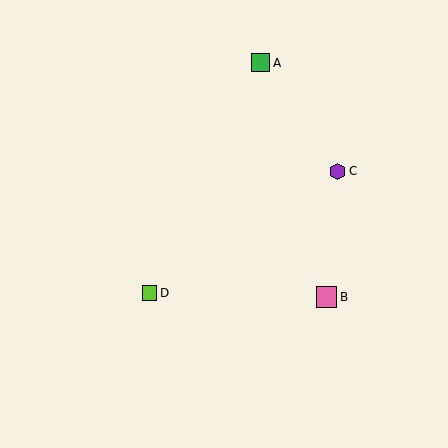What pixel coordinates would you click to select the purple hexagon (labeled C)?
Click at (338, 171) to select the purple hexagon C.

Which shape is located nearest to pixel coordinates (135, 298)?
The lime square (labeled D) at (150, 293) is nearest to that location.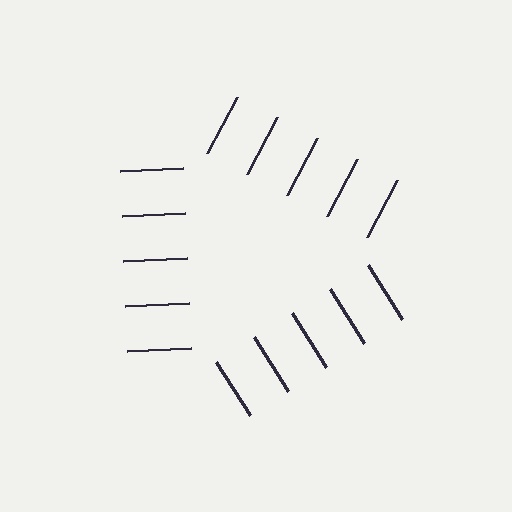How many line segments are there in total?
15 — 5 along each of the 3 edges.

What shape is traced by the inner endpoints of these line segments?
An illusory triangle — the line segments terminate on its edges but no continuous stroke is drawn.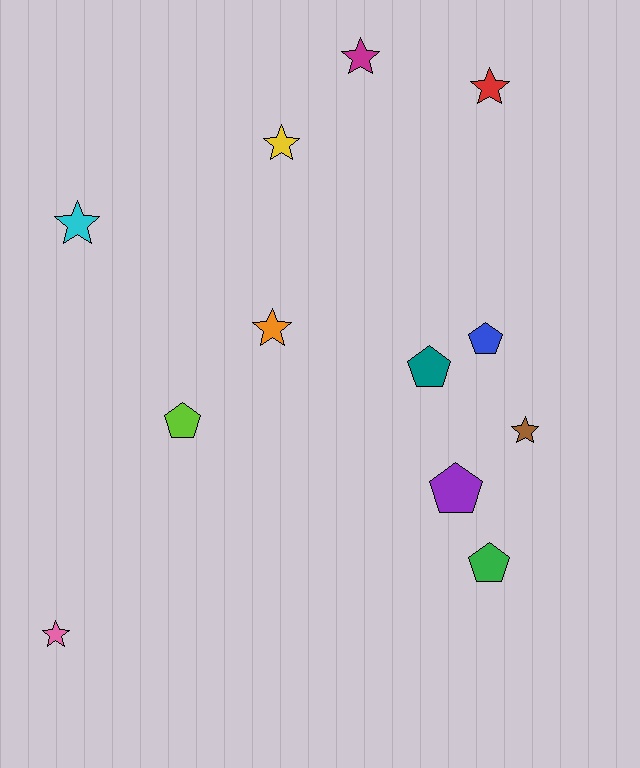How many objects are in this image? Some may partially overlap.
There are 12 objects.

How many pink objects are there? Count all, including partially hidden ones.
There is 1 pink object.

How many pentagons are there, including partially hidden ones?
There are 5 pentagons.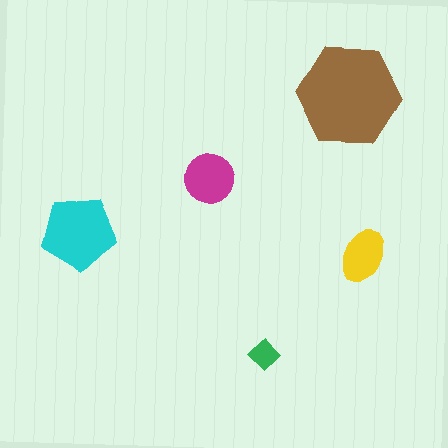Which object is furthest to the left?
The cyan pentagon is leftmost.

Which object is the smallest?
The green diamond.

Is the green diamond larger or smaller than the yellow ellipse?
Smaller.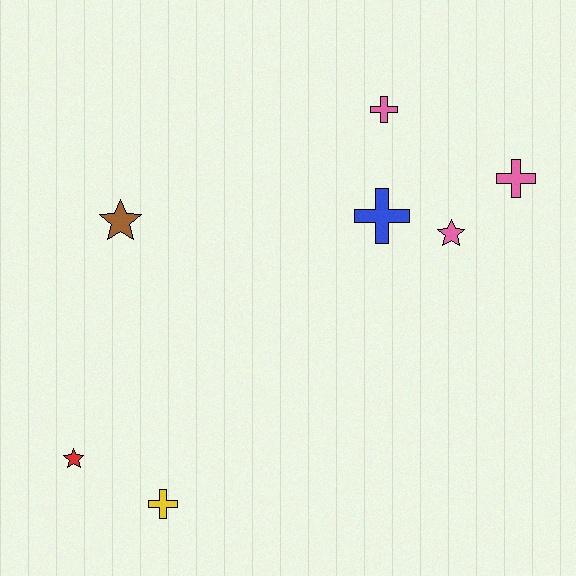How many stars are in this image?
There are 3 stars.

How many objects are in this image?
There are 7 objects.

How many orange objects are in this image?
There are no orange objects.